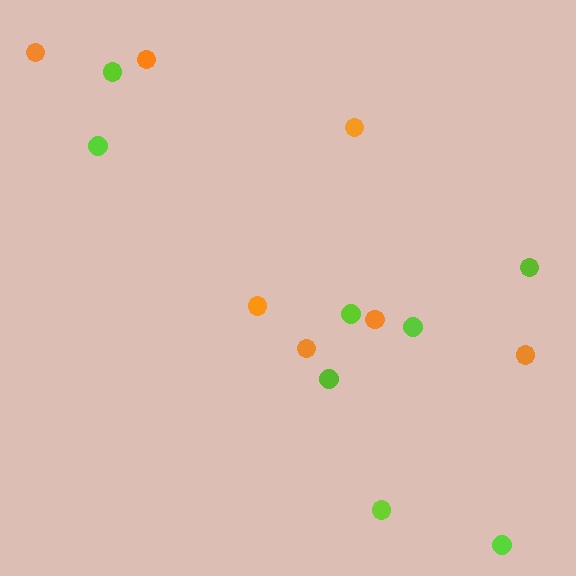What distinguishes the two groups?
There are 2 groups: one group of orange circles (7) and one group of lime circles (8).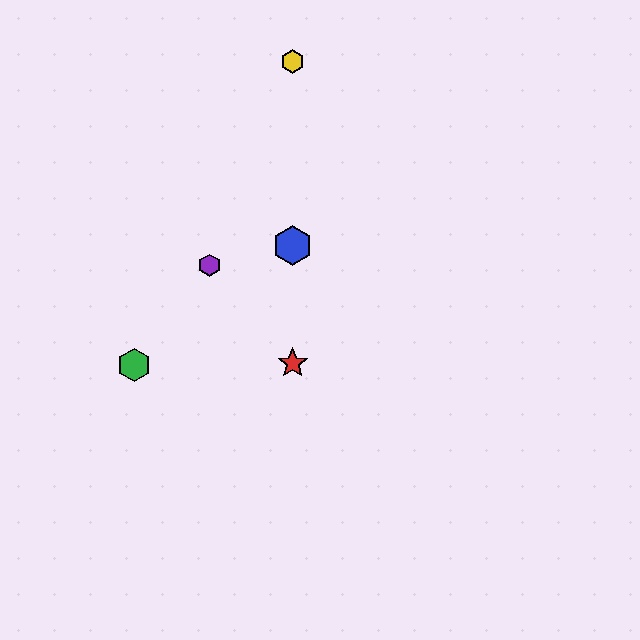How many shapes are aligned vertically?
3 shapes (the red star, the blue hexagon, the yellow hexagon) are aligned vertically.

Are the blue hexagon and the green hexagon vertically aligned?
No, the blue hexagon is at x≈293 and the green hexagon is at x≈134.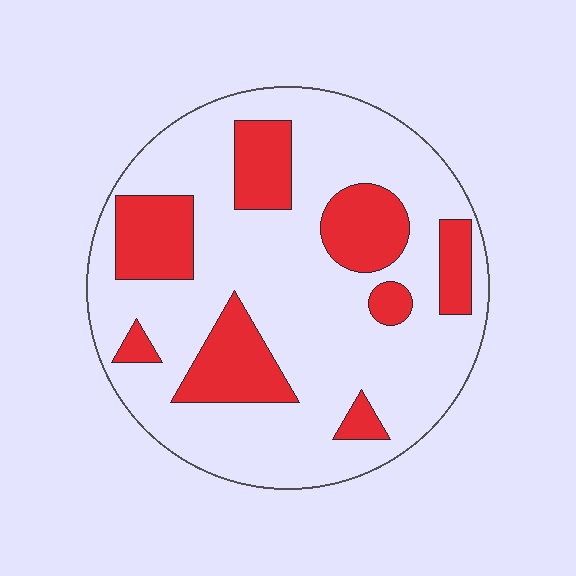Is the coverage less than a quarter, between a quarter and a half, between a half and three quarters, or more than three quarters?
Between a quarter and a half.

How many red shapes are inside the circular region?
8.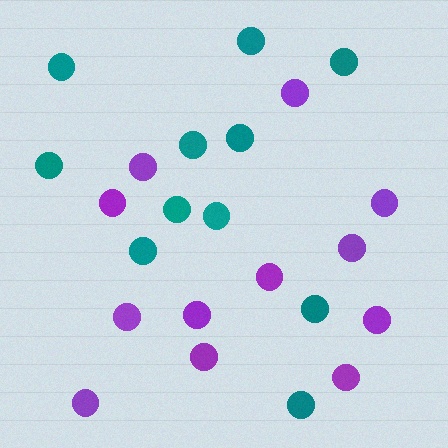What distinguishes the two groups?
There are 2 groups: one group of purple circles (12) and one group of teal circles (11).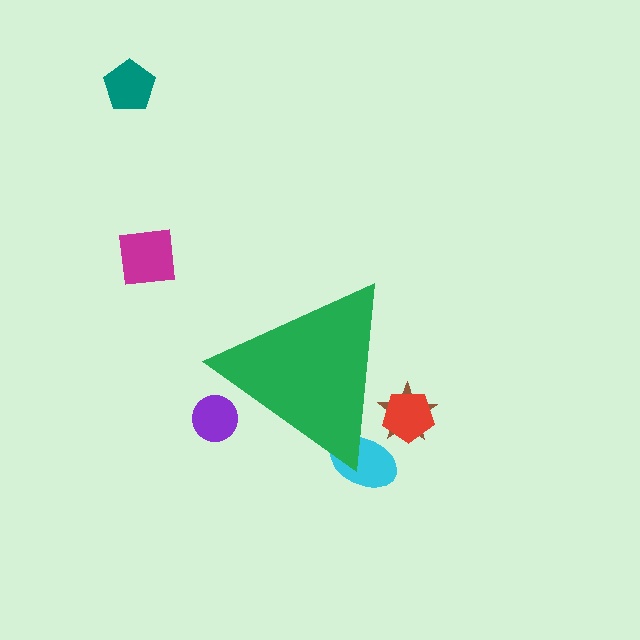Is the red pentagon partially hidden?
Yes, the red pentagon is partially hidden behind the green triangle.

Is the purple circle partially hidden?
Yes, the purple circle is partially hidden behind the green triangle.